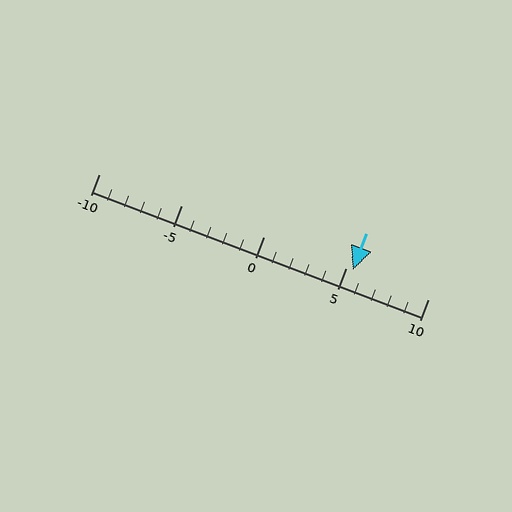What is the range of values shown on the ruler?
The ruler shows values from -10 to 10.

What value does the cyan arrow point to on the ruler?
The cyan arrow points to approximately 5.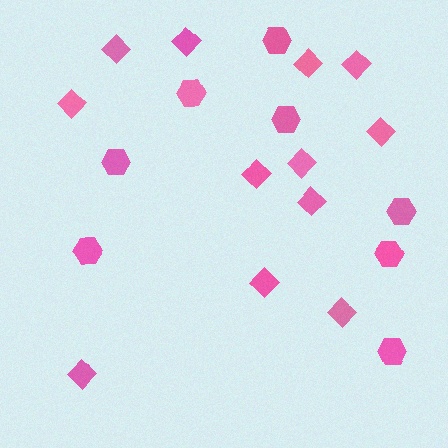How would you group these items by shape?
There are 2 groups: one group of diamonds (12) and one group of hexagons (8).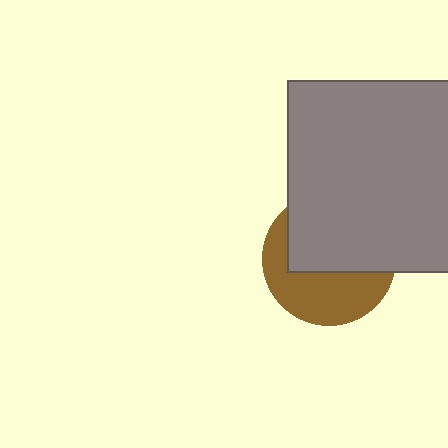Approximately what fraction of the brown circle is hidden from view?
Roughly 55% of the brown circle is hidden behind the gray square.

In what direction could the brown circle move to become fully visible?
The brown circle could move down. That would shift it out from behind the gray square entirely.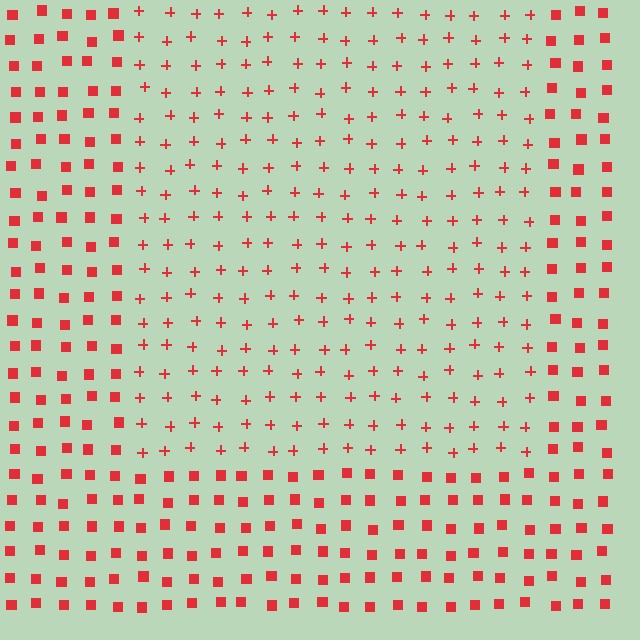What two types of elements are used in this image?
The image uses plus signs inside the rectangle region and squares outside it.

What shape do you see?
I see a rectangle.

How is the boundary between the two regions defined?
The boundary is defined by a change in element shape: plus signs inside vs. squares outside. All elements share the same color and spacing.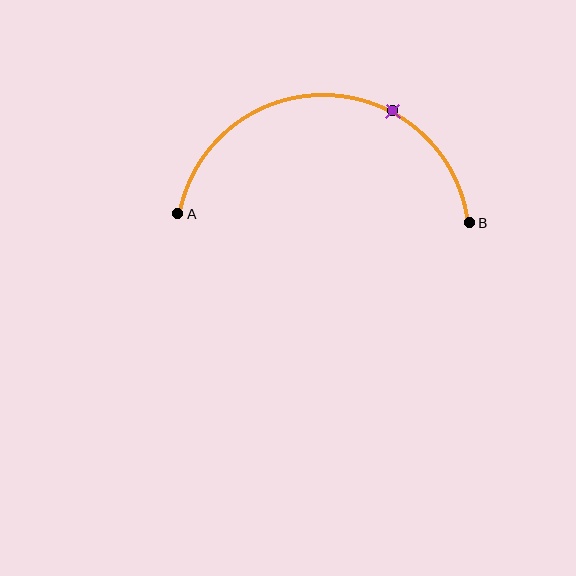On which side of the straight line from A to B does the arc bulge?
The arc bulges above the straight line connecting A and B.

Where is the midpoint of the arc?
The arc midpoint is the point on the curve farthest from the straight line joining A and B. It sits above that line.